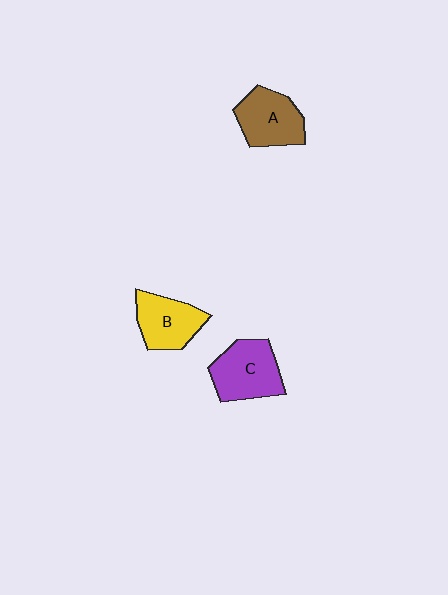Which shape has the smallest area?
Shape B (yellow).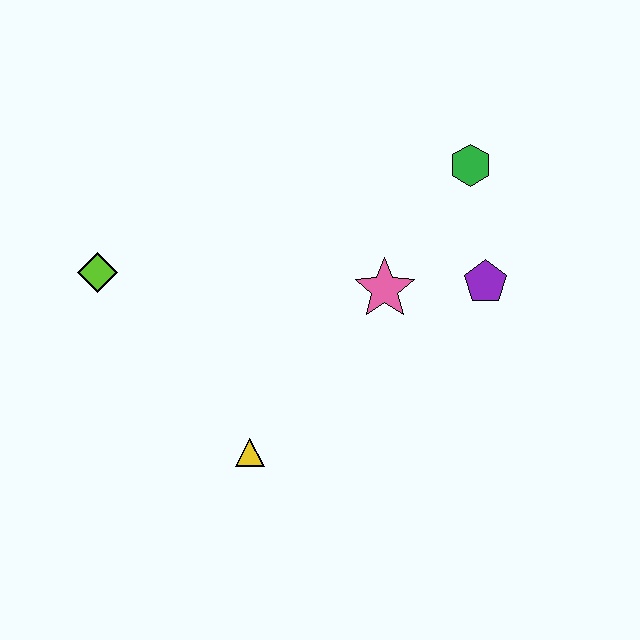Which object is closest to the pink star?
The purple pentagon is closest to the pink star.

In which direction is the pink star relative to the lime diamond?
The pink star is to the right of the lime diamond.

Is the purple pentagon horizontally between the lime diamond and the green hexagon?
No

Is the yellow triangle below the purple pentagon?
Yes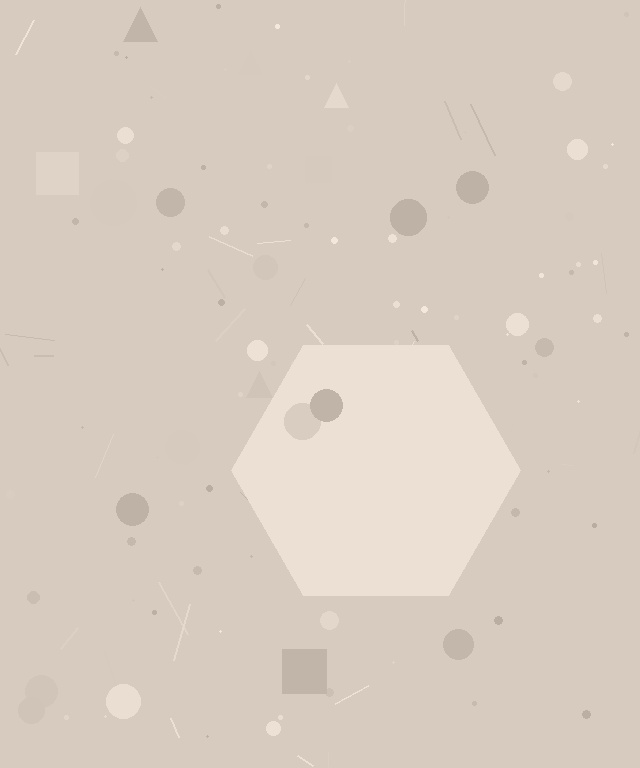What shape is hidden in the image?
A hexagon is hidden in the image.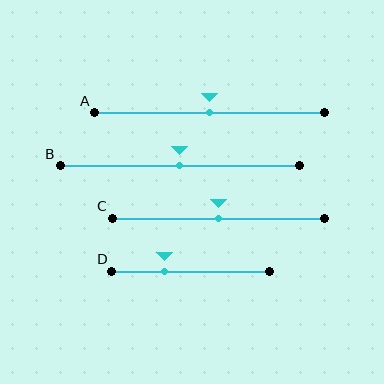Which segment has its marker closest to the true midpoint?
Segment A has its marker closest to the true midpoint.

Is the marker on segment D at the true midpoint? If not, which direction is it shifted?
No, the marker on segment D is shifted to the left by about 16% of the segment length.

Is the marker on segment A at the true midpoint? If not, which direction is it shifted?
Yes, the marker on segment A is at the true midpoint.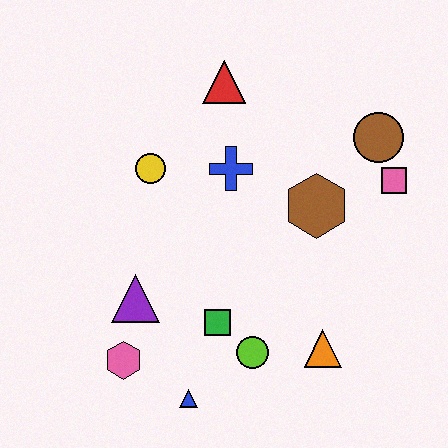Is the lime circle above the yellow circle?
No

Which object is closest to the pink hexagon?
The purple triangle is closest to the pink hexagon.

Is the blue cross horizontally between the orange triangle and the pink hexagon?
Yes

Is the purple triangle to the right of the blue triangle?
No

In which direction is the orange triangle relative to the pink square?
The orange triangle is below the pink square.